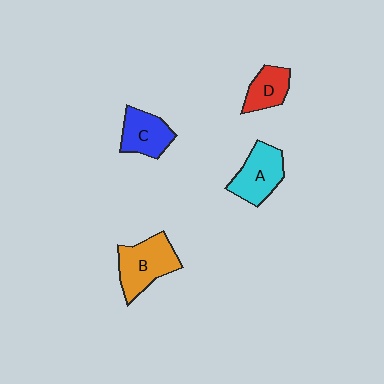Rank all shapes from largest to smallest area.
From largest to smallest: B (orange), A (cyan), C (blue), D (red).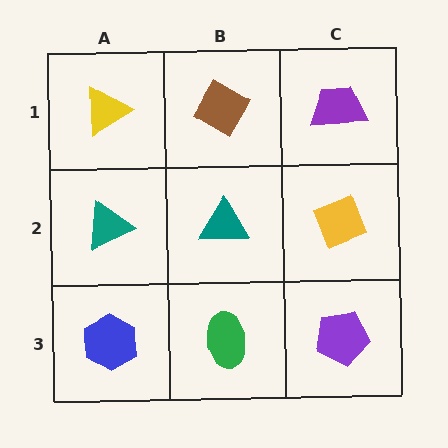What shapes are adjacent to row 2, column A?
A yellow triangle (row 1, column A), a blue hexagon (row 3, column A), a teal triangle (row 2, column B).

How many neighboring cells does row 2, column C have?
3.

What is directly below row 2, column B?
A green ellipse.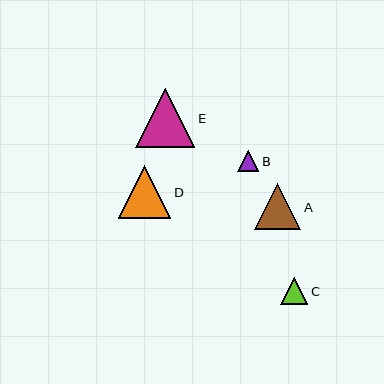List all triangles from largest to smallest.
From largest to smallest: E, D, A, C, B.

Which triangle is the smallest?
Triangle B is the smallest with a size of approximately 21 pixels.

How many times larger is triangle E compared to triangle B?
Triangle E is approximately 2.8 times the size of triangle B.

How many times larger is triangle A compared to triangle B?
Triangle A is approximately 2.1 times the size of triangle B.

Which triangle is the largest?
Triangle E is the largest with a size of approximately 59 pixels.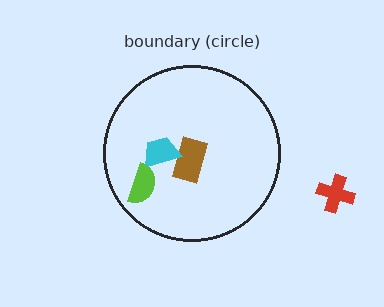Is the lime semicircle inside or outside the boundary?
Inside.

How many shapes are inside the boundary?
3 inside, 1 outside.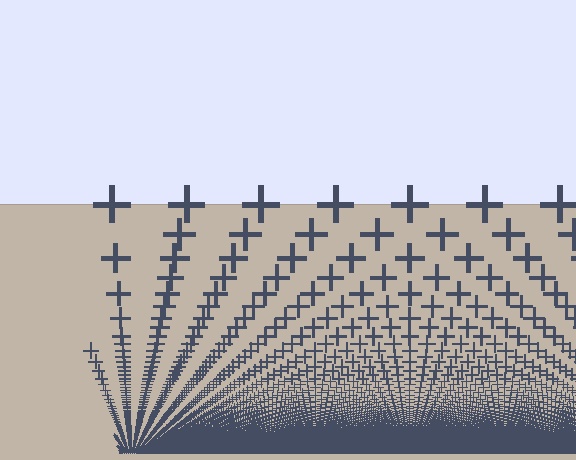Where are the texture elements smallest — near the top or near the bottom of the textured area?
Near the bottom.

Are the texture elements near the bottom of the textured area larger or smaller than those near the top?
Smaller. The gradient is inverted — elements near the bottom are smaller and denser.